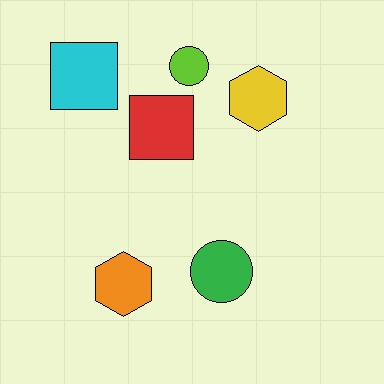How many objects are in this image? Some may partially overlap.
There are 6 objects.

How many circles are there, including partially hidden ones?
There are 2 circles.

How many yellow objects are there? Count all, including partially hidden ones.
There is 1 yellow object.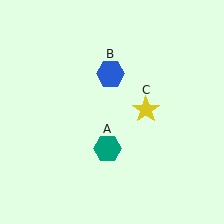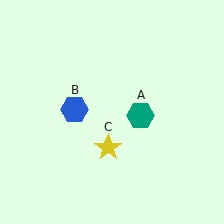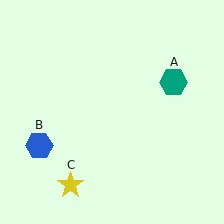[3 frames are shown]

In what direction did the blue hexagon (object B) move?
The blue hexagon (object B) moved down and to the left.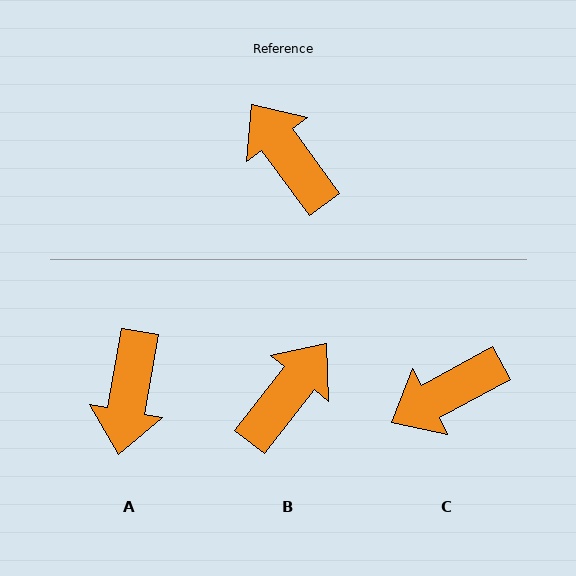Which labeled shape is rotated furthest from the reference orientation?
A, about 134 degrees away.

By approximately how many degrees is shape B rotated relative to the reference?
Approximately 74 degrees clockwise.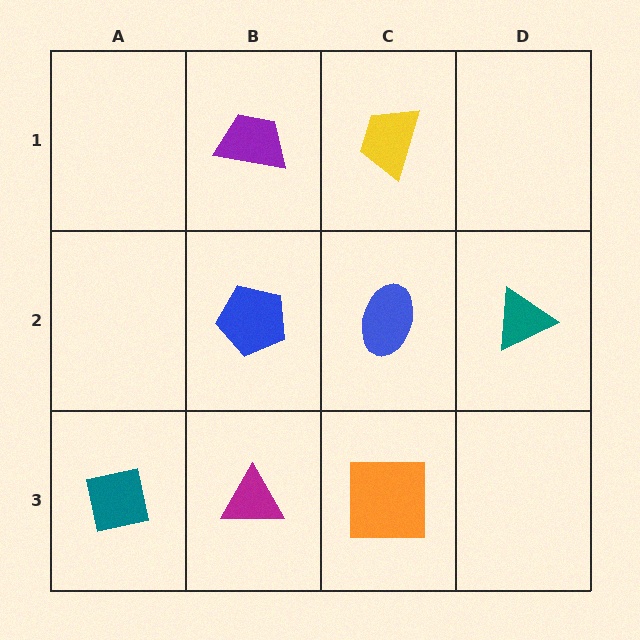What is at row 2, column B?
A blue pentagon.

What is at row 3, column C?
An orange square.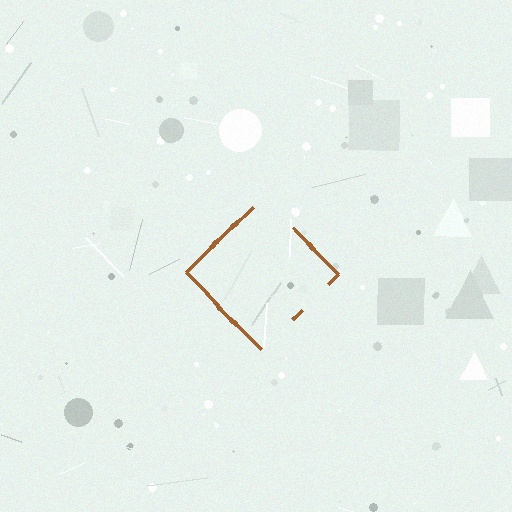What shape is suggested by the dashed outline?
The dashed outline suggests a diamond.